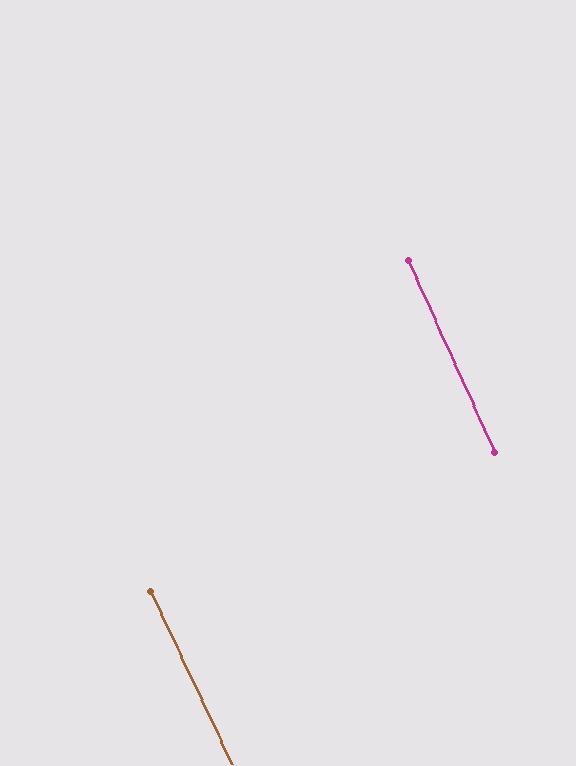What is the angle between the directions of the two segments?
Approximately 1 degree.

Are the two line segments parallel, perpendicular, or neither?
Parallel — their directions differ by only 1.2°.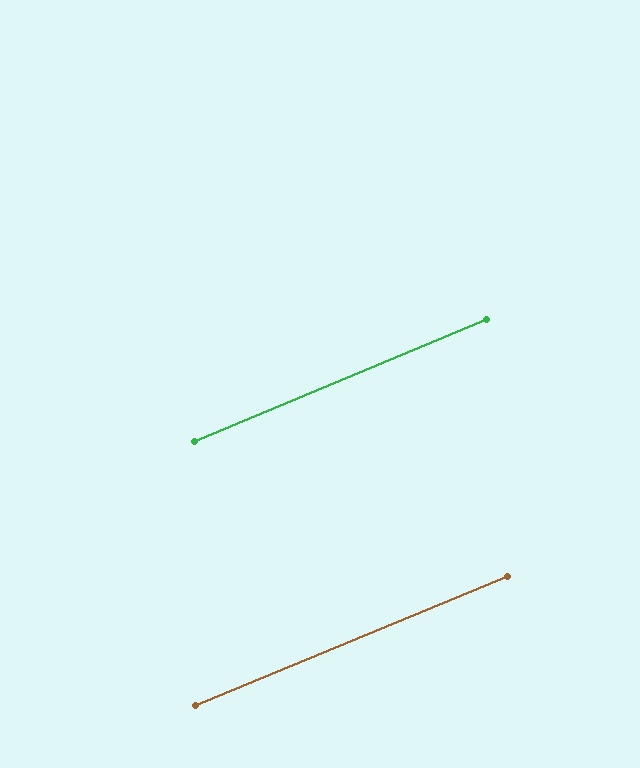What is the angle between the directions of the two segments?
Approximately 0 degrees.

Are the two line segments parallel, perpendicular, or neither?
Parallel — their directions differ by only 0.0°.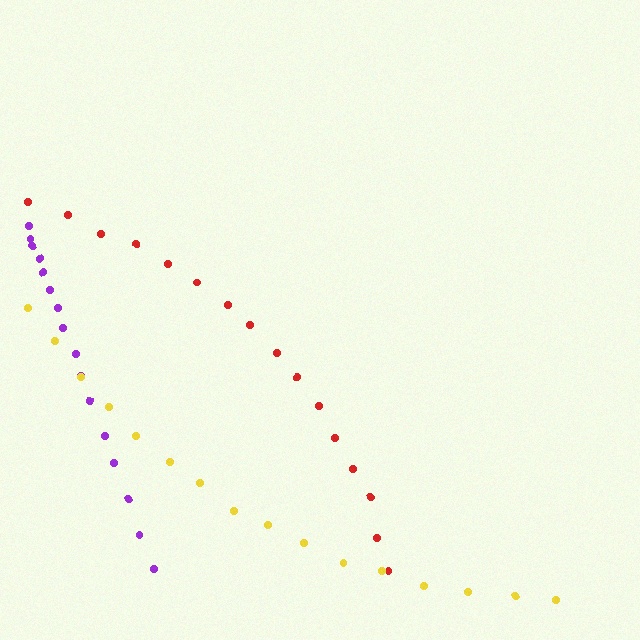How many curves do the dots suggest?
There are 3 distinct paths.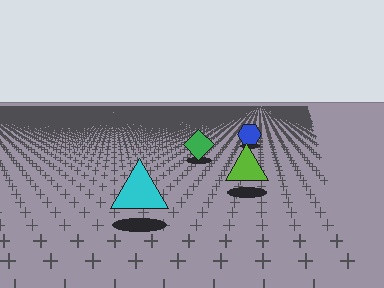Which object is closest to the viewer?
The cyan triangle is closest. The texture marks near it are larger and more spread out.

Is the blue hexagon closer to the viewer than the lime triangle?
No. The lime triangle is closer — you can tell from the texture gradient: the ground texture is coarser near it.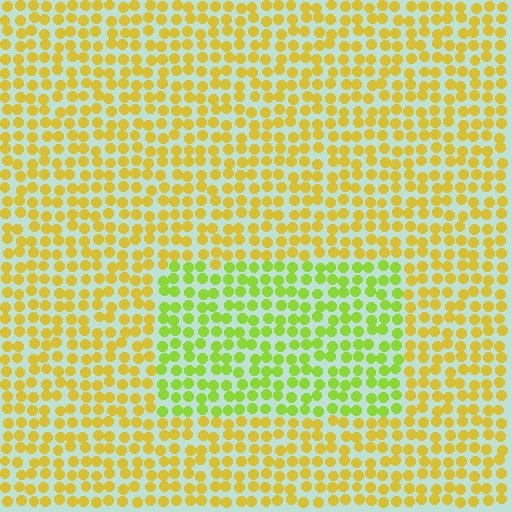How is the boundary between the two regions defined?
The boundary is defined purely by a slight shift in hue (about 38 degrees). Spacing, size, and orientation are identical on both sides.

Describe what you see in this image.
The image is filled with small yellow elements in a uniform arrangement. A rectangle-shaped region is visible where the elements are tinted to a slightly different hue, forming a subtle color boundary.